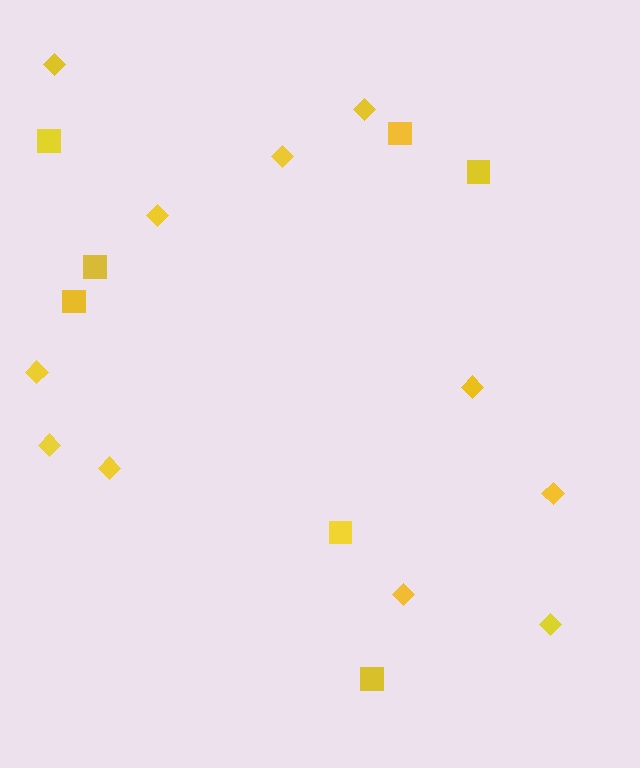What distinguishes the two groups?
There are 2 groups: one group of diamonds (11) and one group of squares (7).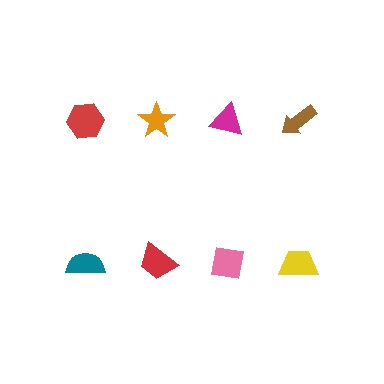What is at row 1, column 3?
A magenta triangle.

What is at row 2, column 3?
A pink square.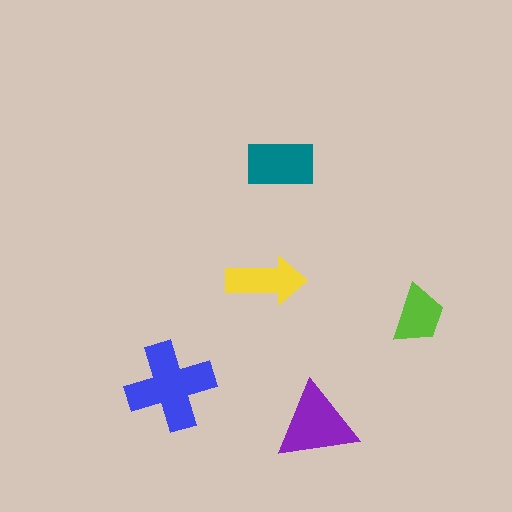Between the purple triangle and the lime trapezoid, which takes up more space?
The purple triangle.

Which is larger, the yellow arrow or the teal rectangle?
The teal rectangle.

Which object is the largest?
The blue cross.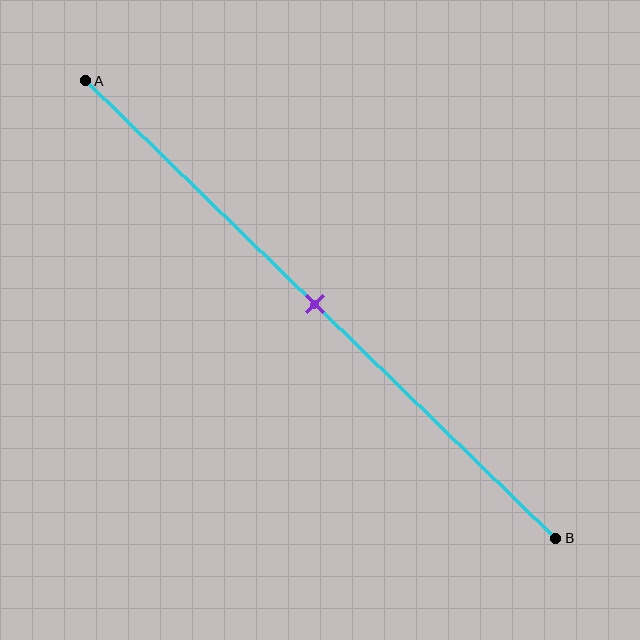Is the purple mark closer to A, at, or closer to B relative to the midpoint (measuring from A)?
The purple mark is approximately at the midpoint of segment AB.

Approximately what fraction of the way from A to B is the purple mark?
The purple mark is approximately 50% of the way from A to B.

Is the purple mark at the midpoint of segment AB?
Yes, the mark is approximately at the midpoint.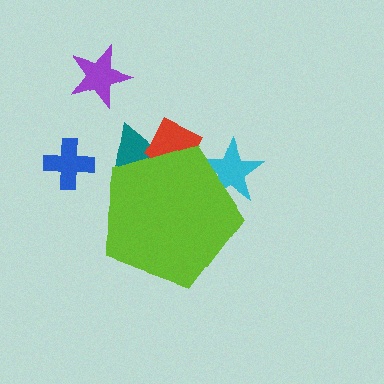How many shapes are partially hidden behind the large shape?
3 shapes are partially hidden.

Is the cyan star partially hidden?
Yes, the cyan star is partially hidden behind the lime pentagon.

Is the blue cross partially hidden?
No, the blue cross is fully visible.